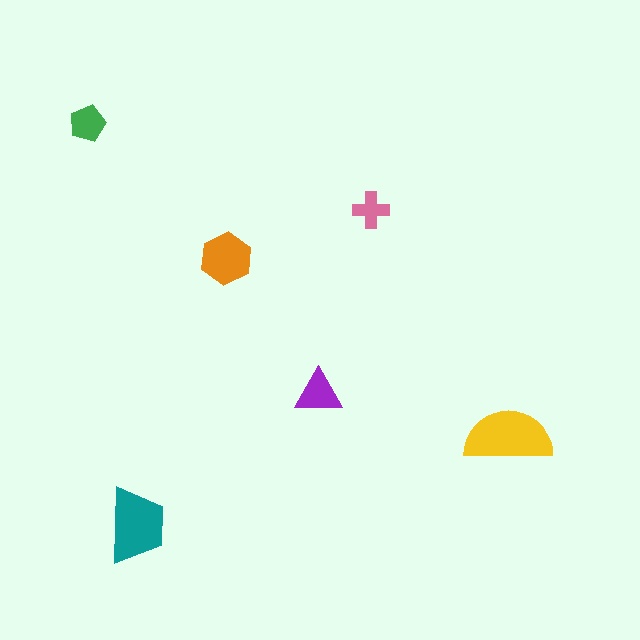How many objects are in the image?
There are 6 objects in the image.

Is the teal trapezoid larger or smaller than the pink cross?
Larger.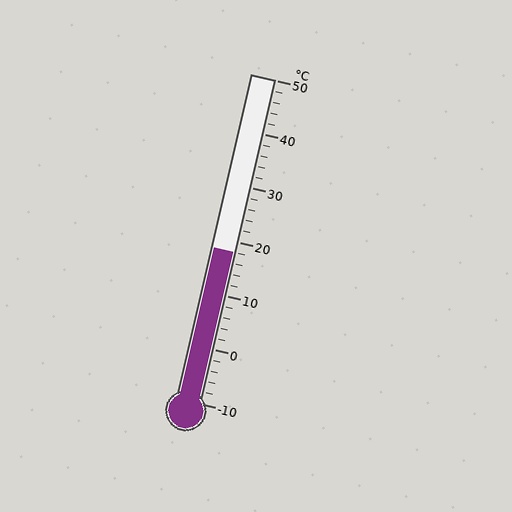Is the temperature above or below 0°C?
The temperature is above 0°C.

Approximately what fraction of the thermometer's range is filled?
The thermometer is filled to approximately 45% of its range.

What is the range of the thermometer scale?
The thermometer scale ranges from -10°C to 50°C.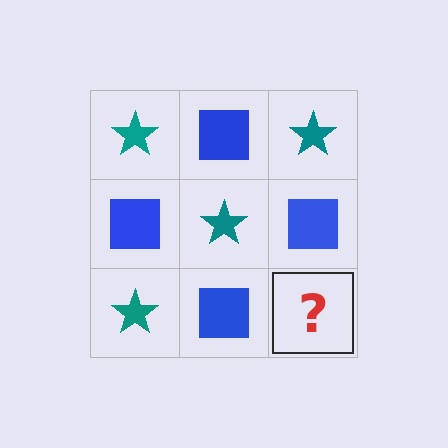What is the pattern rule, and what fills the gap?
The rule is that it alternates teal star and blue square in a checkerboard pattern. The gap should be filled with a teal star.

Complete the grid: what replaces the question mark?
The question mark should be replaced with a teal star.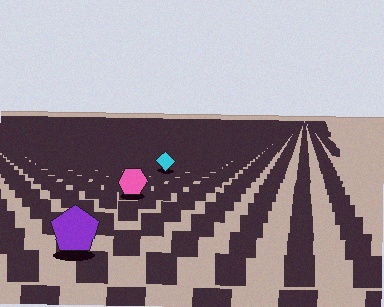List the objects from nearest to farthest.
From nearest to farthest: the purple pentagon, the pink hexagon, the cyan diamond.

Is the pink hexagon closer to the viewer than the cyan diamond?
Yes. The pink hexagon is closer — you can tell from the texture gradient: the ground texture is coarser near it.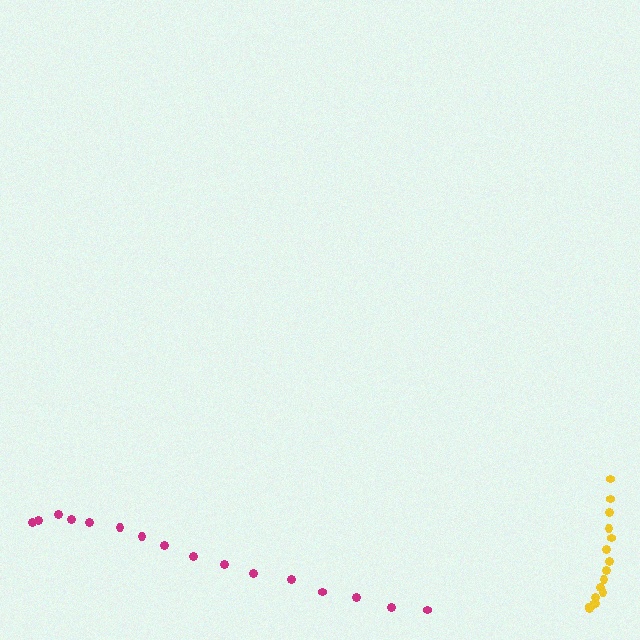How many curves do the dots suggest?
There are 2 distinct paths.